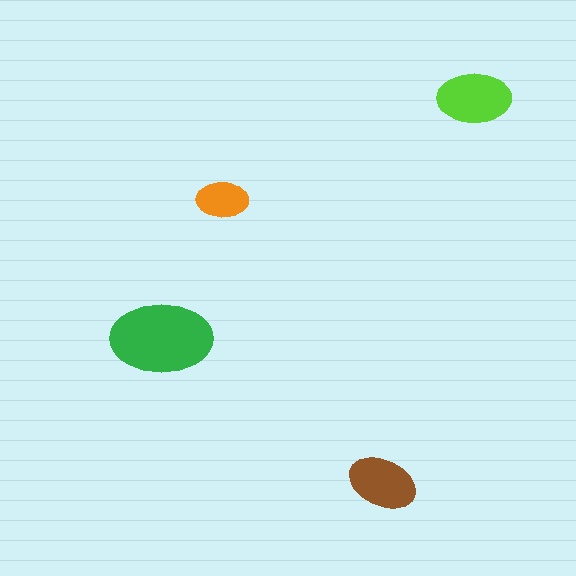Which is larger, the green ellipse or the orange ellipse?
The green one.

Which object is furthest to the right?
The lime ellipse is rightmost.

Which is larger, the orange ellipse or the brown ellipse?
The brown one.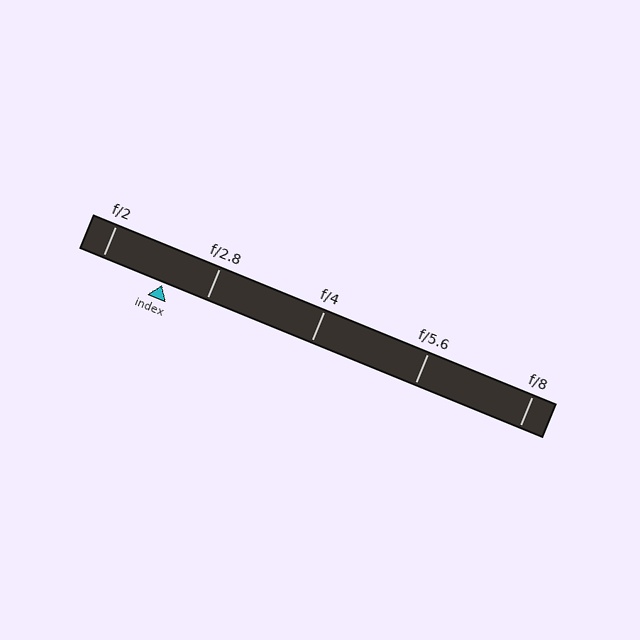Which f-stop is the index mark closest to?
The index mark is closest to f/2.8.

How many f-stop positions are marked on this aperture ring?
There are 5 f-stop positions marked.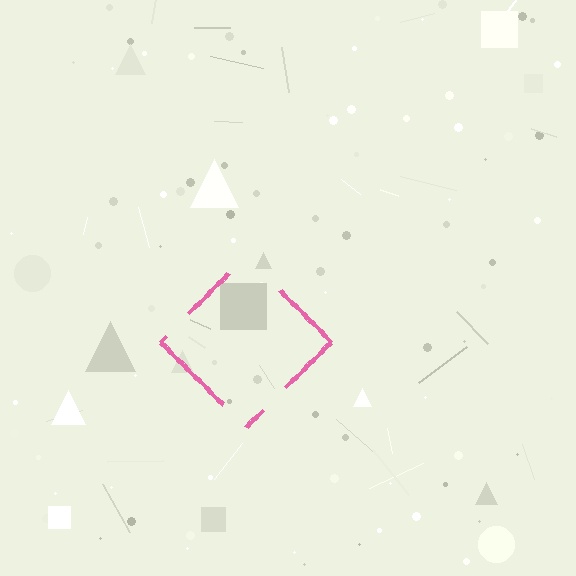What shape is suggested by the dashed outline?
The dashed outline suggests a diamond.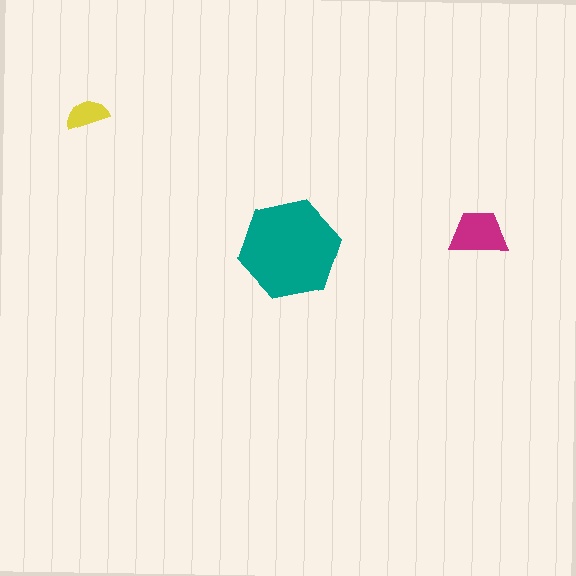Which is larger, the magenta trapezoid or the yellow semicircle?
The magenta trapezoid.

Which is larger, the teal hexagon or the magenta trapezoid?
The teal hexagon.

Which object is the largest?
The teal hexagon.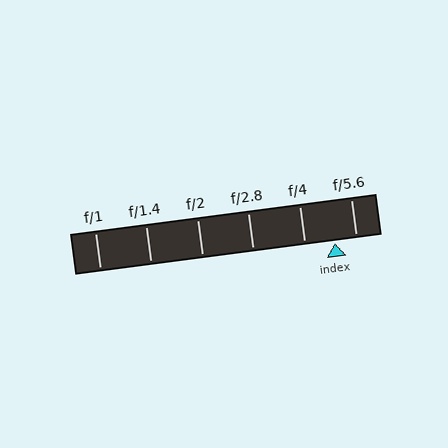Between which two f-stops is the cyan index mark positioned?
The index mark is between f/4 and f/5.6.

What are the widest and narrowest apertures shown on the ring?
The widest aperture shown is f/1 and the narrowest is f/5.6.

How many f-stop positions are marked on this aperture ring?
There are 6 f-stop positions marked.